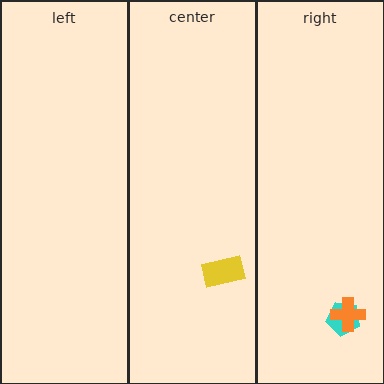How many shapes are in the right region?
2.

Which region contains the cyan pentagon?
The right region.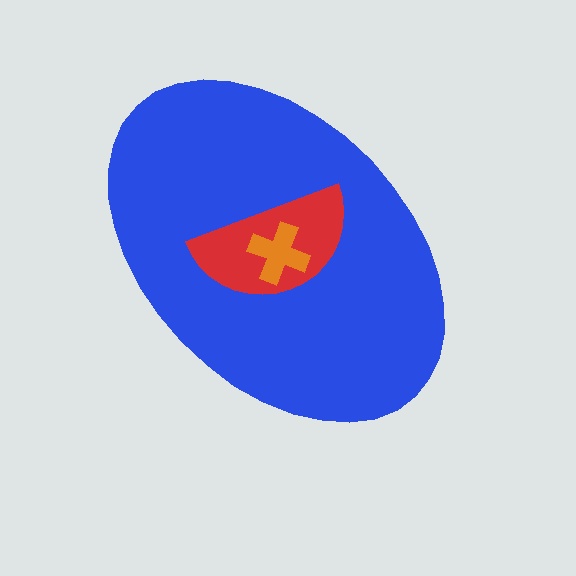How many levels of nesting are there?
3.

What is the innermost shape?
The orange cross.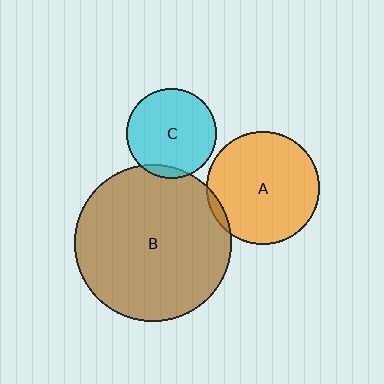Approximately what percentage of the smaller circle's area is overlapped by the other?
Approximately 5%.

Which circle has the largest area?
Circle B (brown).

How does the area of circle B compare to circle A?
Approximately 1.9 times.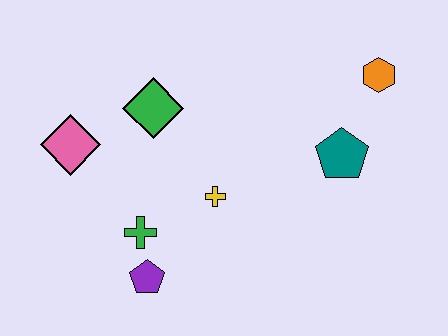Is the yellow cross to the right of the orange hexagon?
No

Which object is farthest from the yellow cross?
The orange hexagon is farthest from the yellow cross.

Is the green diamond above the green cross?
Yes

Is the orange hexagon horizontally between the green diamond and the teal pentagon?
No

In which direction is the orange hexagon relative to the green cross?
The orange hexagon is to the right of the green cross.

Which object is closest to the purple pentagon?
The green cross is closest to the purple pentagon.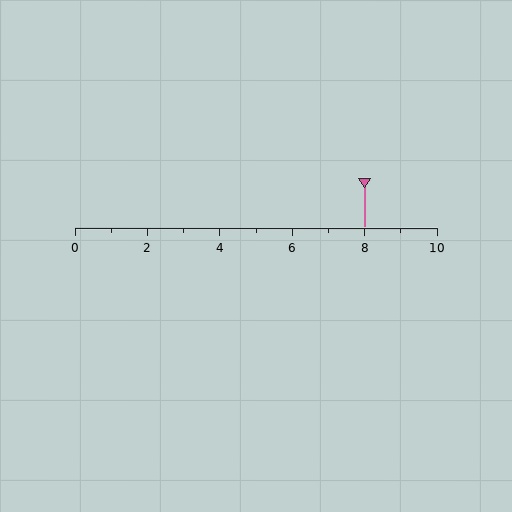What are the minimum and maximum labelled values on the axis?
The axis runs from 0 to 10.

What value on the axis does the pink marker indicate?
The marker indicates approximately 8.